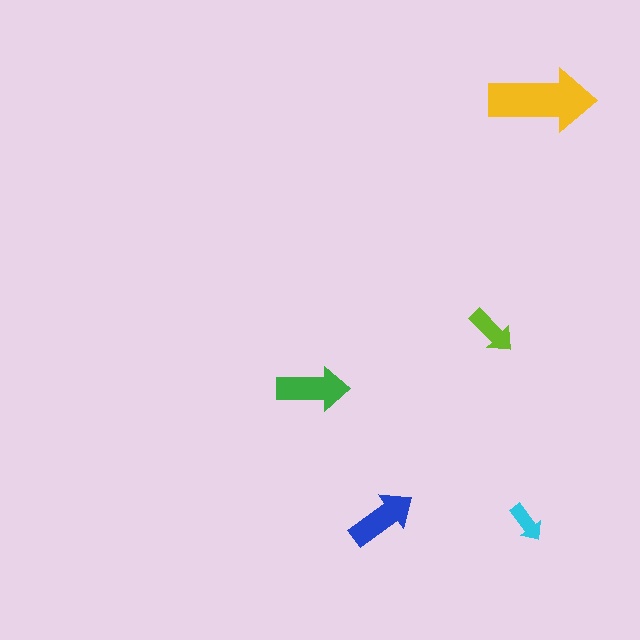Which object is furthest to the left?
The green arrow is leftmost.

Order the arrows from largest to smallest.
the yellow one, the green one, the blue one, the lime one, the cyan one.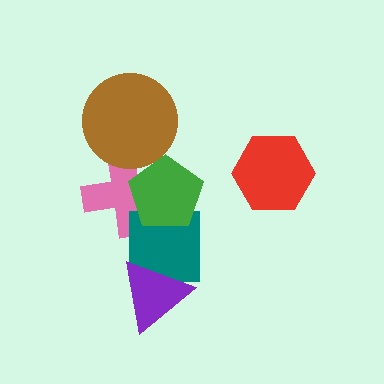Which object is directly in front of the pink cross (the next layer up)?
The brown circle is directly in front of the pink cross.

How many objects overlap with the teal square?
3 objects overlap with the teal square.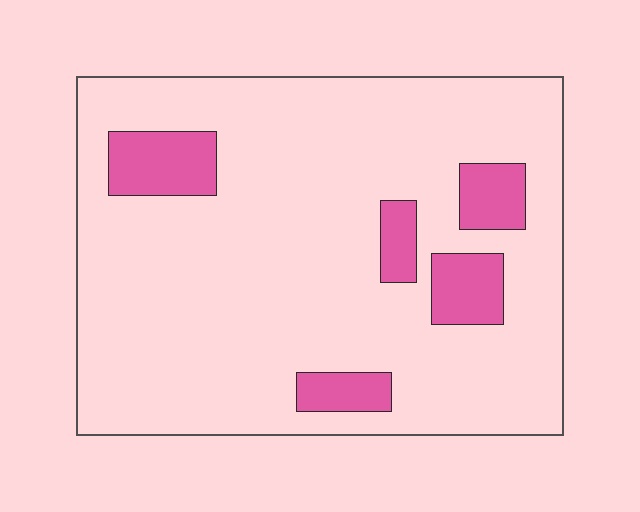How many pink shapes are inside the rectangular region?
5.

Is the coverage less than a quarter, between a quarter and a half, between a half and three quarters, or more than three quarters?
Less than a quarter.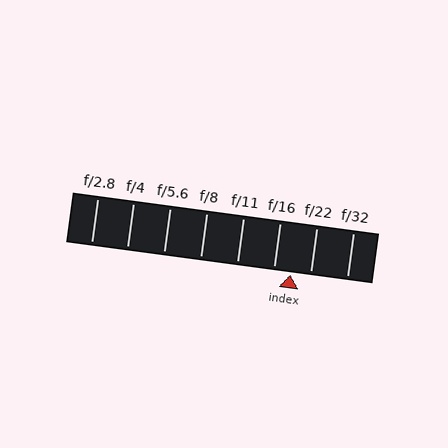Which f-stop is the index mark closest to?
The index mark is closest to f/16.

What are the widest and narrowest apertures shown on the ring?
The widest aperture shown is f/2.8 and the narrowest is f/32.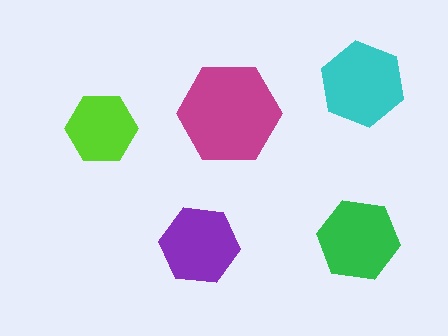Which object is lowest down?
The purple hexagon is bottommost.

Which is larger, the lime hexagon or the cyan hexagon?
The cyan one.